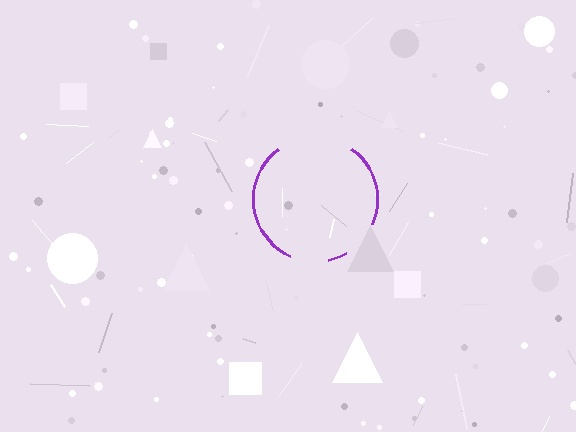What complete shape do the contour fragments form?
The contour fragments form a circle.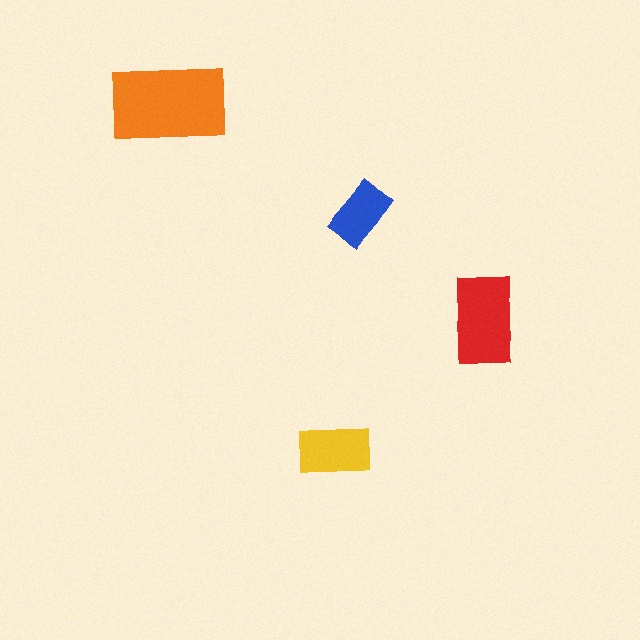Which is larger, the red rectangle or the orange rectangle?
The orange one.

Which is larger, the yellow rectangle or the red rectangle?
The red one.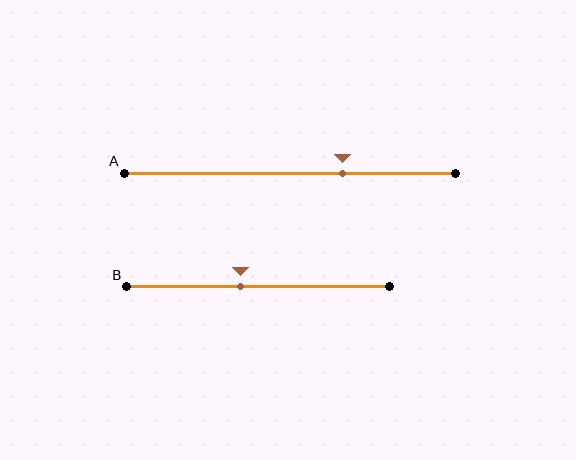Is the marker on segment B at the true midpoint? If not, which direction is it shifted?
No, the marker on segment B is shifted to the left by about 7% of the segment length.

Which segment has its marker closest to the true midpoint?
Segment B has its marker closest to the true midpoint.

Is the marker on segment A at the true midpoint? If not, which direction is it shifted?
No, the marker on segment A is shifted to the right by about 16% of the segment length.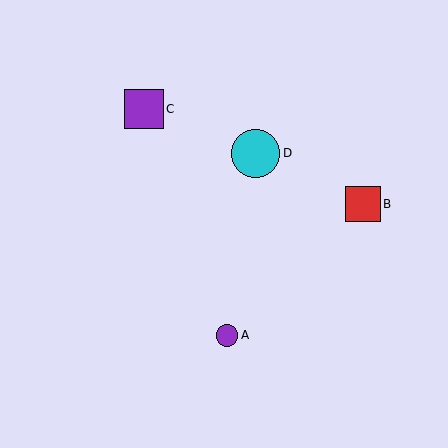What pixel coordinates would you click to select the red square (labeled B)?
Click at (363, 204) to select the red square B.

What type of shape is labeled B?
Shape B is a red square.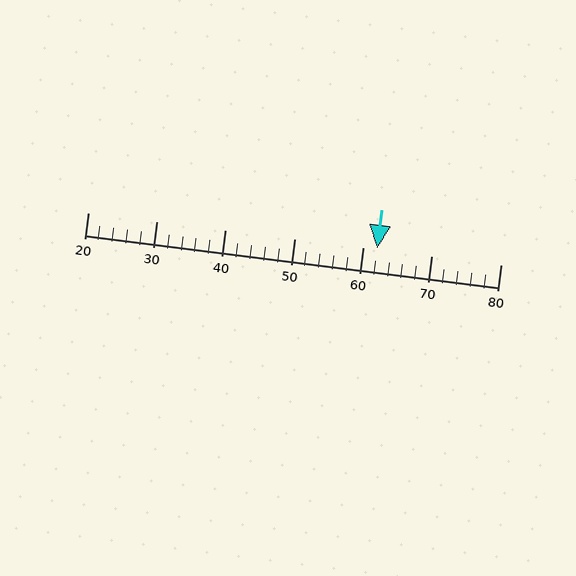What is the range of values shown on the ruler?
The ruler shows values from 20 to 80.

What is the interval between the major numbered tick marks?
The major tick marks are spaced 10 units apart.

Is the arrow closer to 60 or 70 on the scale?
The arrow is closer to 60.